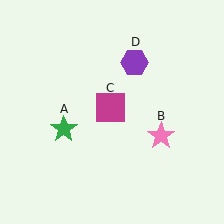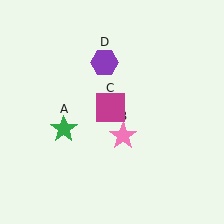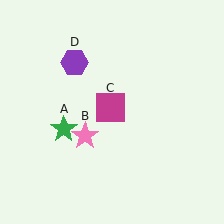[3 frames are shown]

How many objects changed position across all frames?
2 objects changed position: pink star (object B), purple hexagon (object D).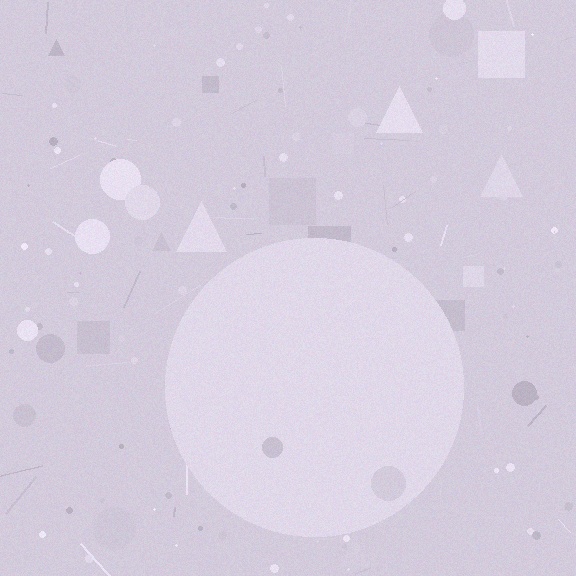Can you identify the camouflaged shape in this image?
The camouflaged shape is a circle.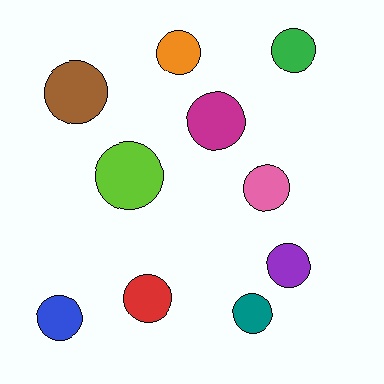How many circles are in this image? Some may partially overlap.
There are 10 circles.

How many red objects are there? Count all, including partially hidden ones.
There is 1 red object.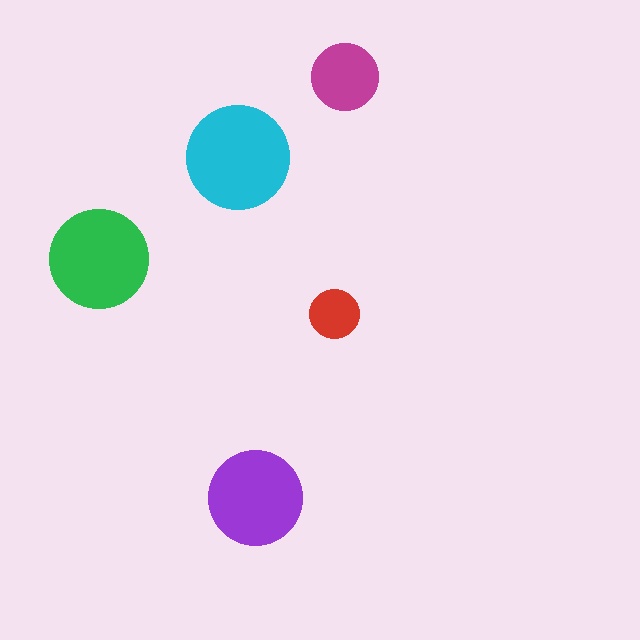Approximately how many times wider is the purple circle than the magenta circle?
About 1.5 times wider.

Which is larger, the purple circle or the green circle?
The green one.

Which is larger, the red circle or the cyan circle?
The cyan one.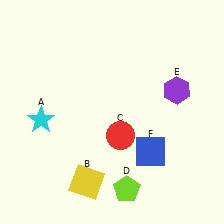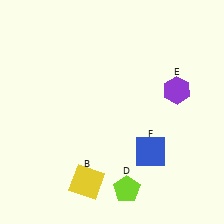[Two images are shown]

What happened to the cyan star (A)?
The cyan star (A) was removed in Image 2. It was in the bottom-left area of Image 1.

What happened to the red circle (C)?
The red circle (C) was removed in Image 2. It was in the bottom-right area of Image 1.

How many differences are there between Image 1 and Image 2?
There are 2 differences between the two images.